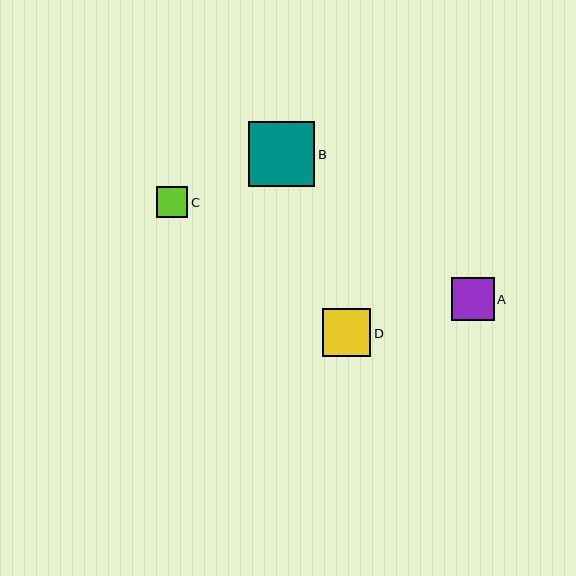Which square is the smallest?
Square C is the smallest with a size of approximately 31 pixels.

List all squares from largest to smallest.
From largest to smallest: B, D, A, C.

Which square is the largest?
Square B is the largest with a size of approximately 66 pixels.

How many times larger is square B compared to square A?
Square B is approximately 1.6 times the size of square A.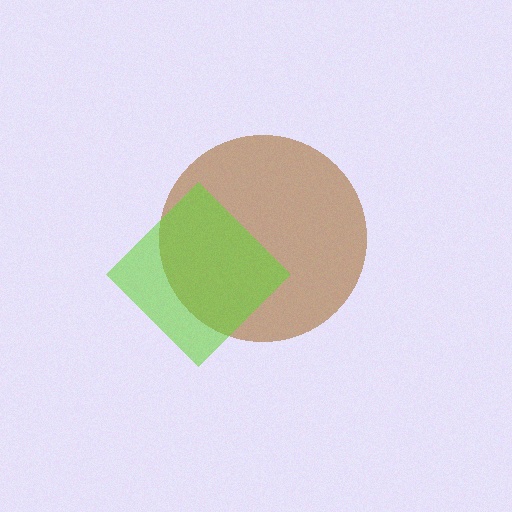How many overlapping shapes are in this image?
There are 2 overlapping shapes in the image.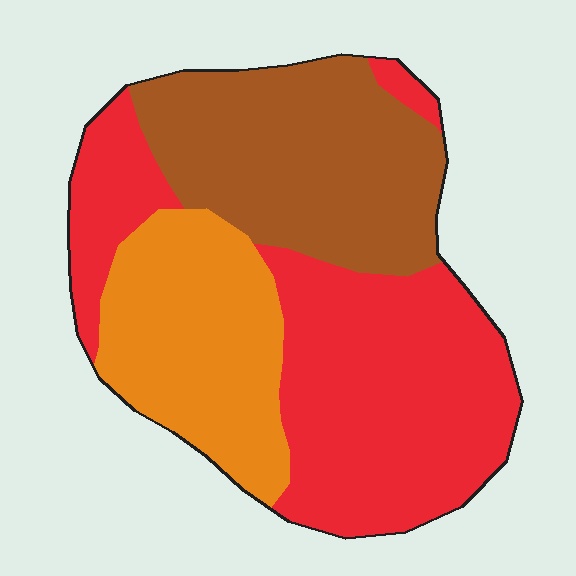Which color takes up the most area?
Red, at roughly 45%.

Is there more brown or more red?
Red.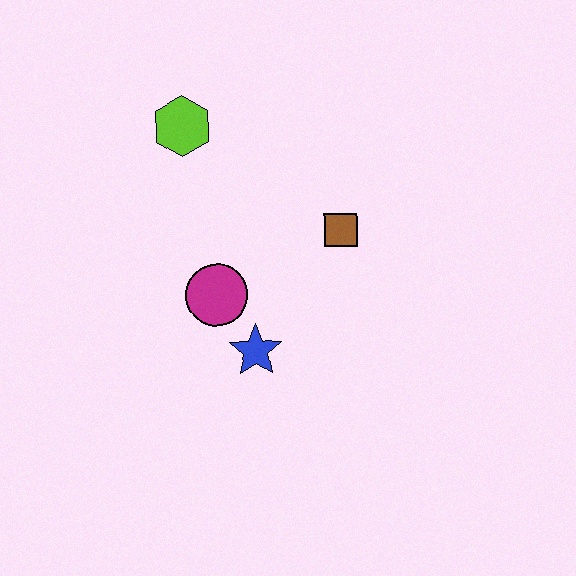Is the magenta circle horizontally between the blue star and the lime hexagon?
Yes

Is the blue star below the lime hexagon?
Yes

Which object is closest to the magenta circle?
The blue star is closest to the magenta circle.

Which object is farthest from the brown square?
The lime hexagon is farthest from the brown square.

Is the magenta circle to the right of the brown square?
No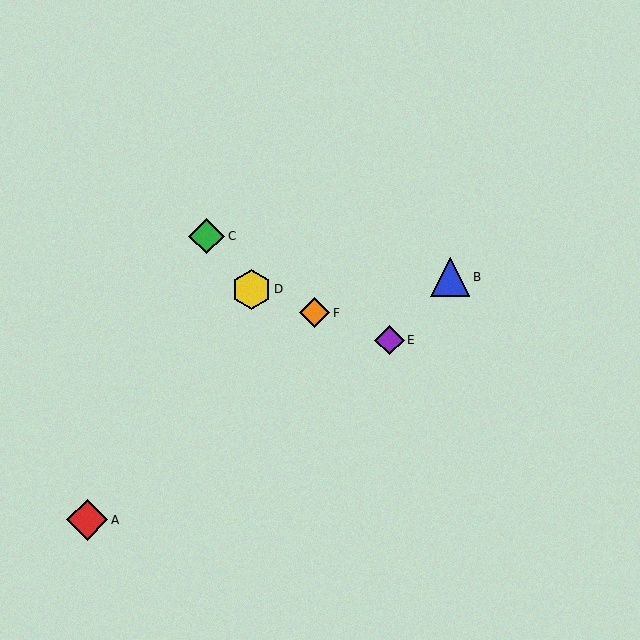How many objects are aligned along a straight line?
3 objects (D, E, F) are aligned along a straight line.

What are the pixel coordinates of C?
Object C is at (207, 236).